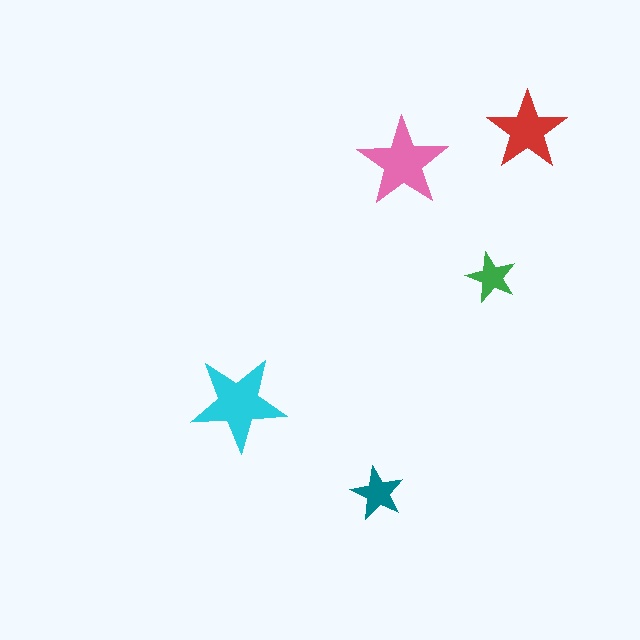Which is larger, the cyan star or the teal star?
The cyan one.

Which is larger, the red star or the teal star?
The red one.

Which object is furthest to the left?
The cyan star is leftmost.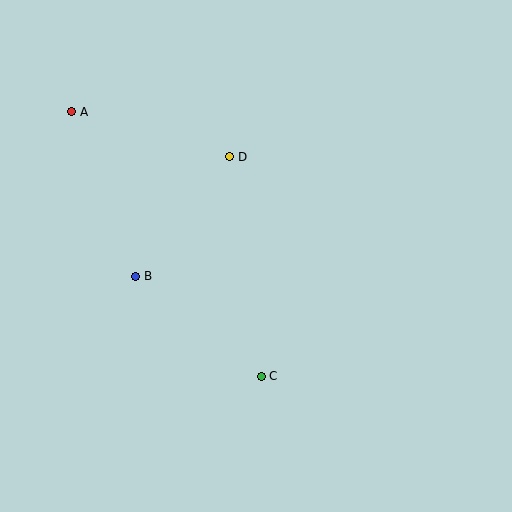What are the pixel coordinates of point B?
Point B is at (136, 276).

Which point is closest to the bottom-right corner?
Point C is closest to the bottom-right corner.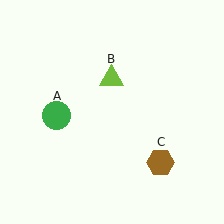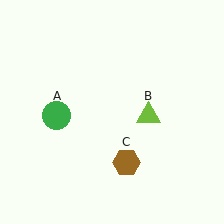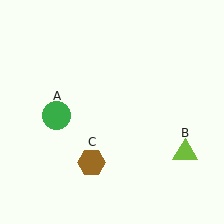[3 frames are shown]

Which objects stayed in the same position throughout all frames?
Green circle (object A) remained stationary.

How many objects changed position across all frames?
2 objects changed position: lime triangle (object B), brown hexagon (object C).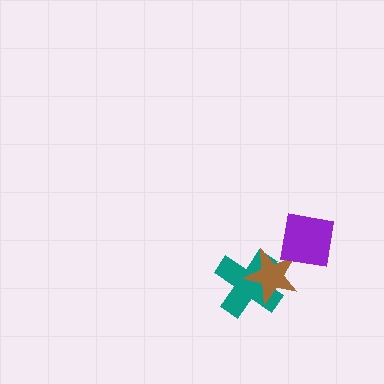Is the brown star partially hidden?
Yes, it is partially covered by another shape.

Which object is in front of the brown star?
The purple square is in front of the brown star.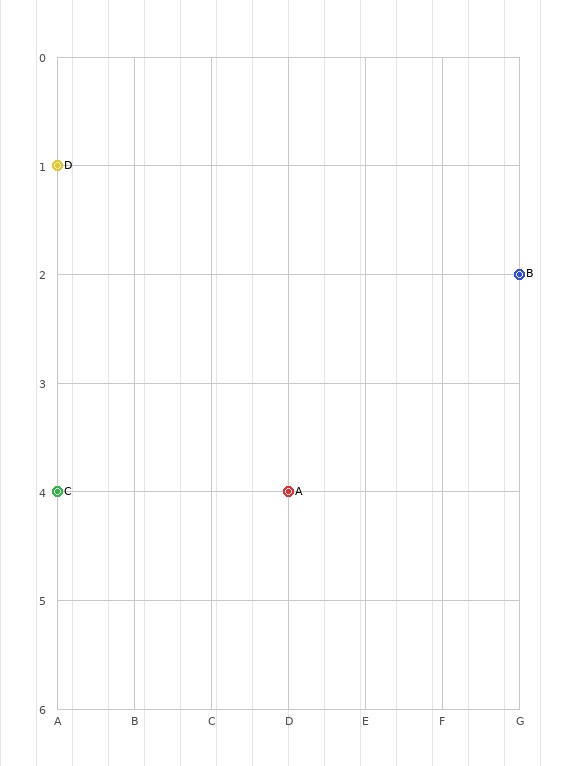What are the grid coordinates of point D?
Point D is at grid coordinates (A, 1).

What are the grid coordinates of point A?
Point A is at grid coordinates (D, 4).